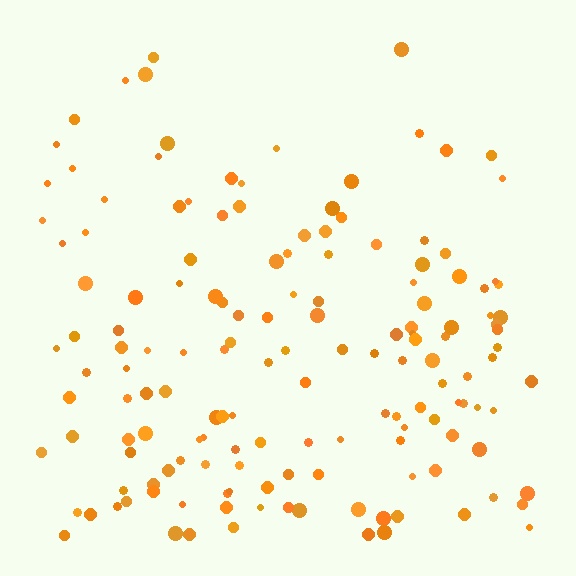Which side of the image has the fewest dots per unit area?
The top.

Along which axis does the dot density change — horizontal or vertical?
Vertical.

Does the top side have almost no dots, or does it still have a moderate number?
Still a moderate number, just noticeably fewer than the bottom.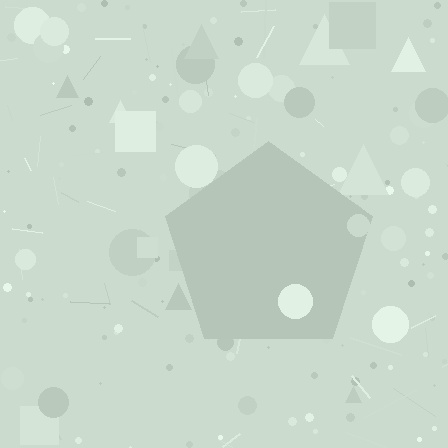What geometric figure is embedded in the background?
A pentagon is embedded in the background.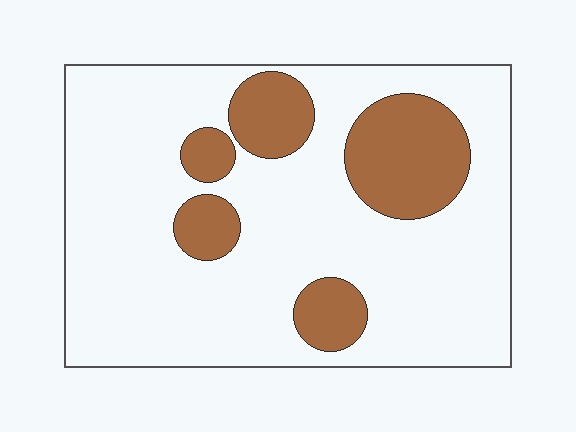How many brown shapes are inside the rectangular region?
5.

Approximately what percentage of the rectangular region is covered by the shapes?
Approximately 20%.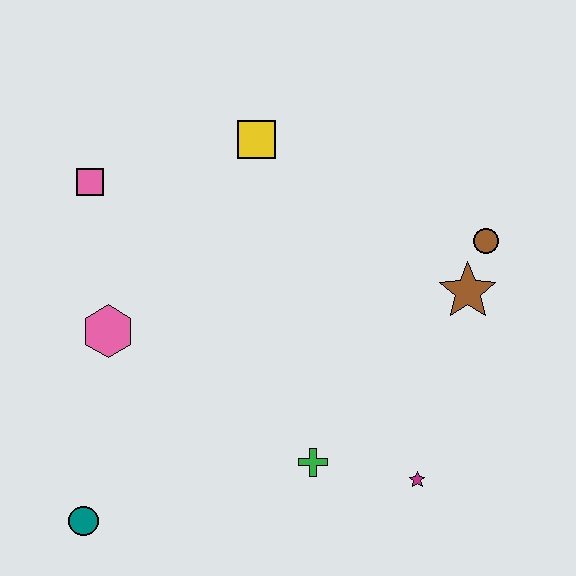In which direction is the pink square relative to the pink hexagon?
The pink square is above the pink hexagon.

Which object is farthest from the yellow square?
The teal circle is farthest from the yellow square.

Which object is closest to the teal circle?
The pink hexagon is closest to the teal circle.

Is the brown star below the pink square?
Yes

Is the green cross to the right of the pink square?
Yes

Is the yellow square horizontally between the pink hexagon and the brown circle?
Yes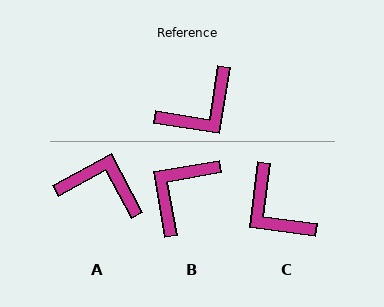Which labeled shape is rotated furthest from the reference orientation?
B, about 161 degrees away.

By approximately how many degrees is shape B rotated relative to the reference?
Approximately 161 degrees clockwise.